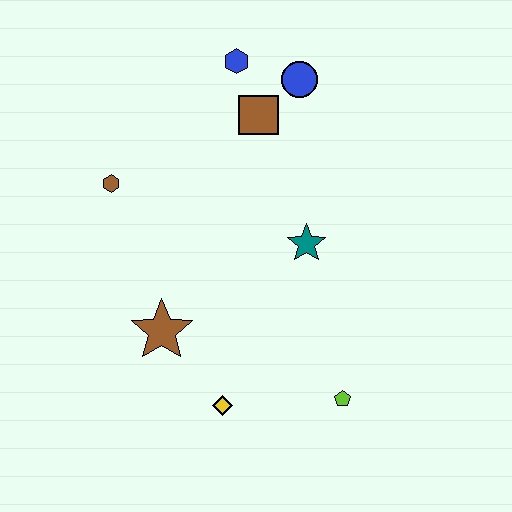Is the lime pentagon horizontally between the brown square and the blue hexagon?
No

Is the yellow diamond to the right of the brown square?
No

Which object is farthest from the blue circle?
The yellow diamond is farthest from the blue circle.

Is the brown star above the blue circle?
No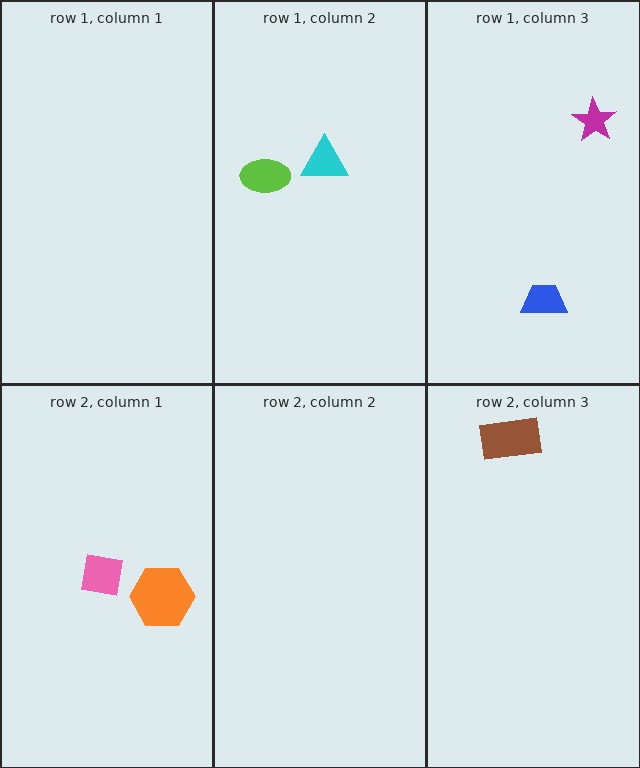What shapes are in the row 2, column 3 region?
The brown rectangle.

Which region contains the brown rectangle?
The row 2, column 3 region.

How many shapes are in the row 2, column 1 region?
2.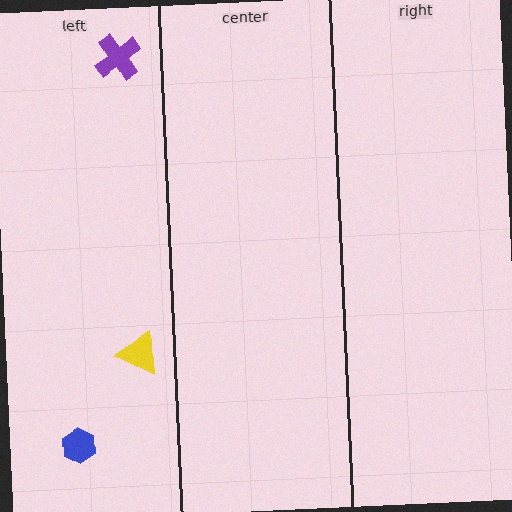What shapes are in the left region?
The yellow triangle, the purple cross, the blue hexagon.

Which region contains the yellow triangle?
The left region.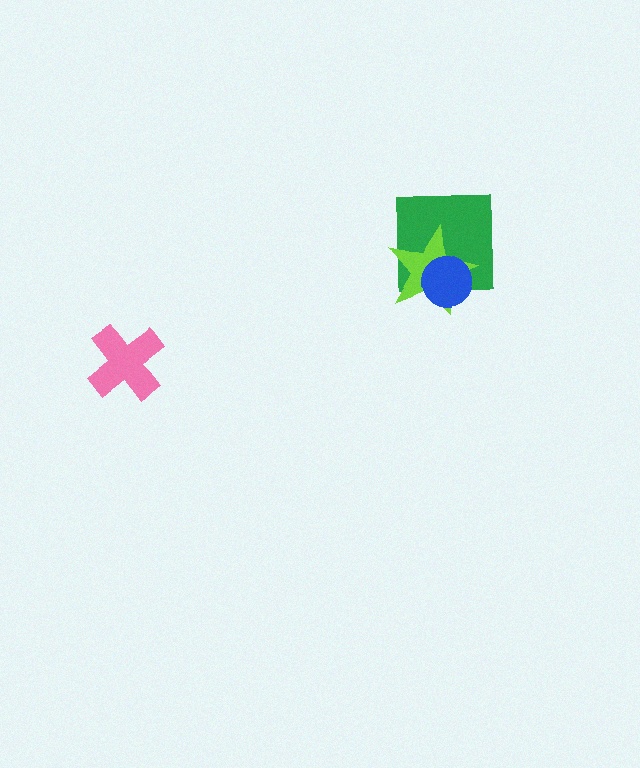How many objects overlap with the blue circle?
2 objects overlap with the blue circle.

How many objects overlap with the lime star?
2 objects overlap with the lime star.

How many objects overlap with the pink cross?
0 objects overlap with the pink cross.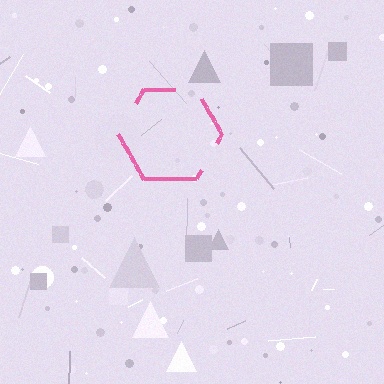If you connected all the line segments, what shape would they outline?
They would outline a hexagon.